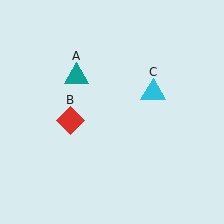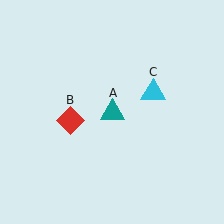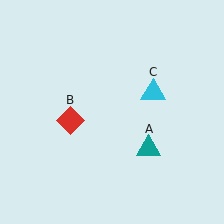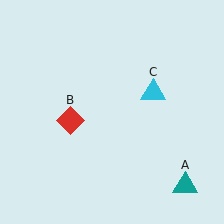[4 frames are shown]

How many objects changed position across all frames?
1 object changed position: teal triangle (object A).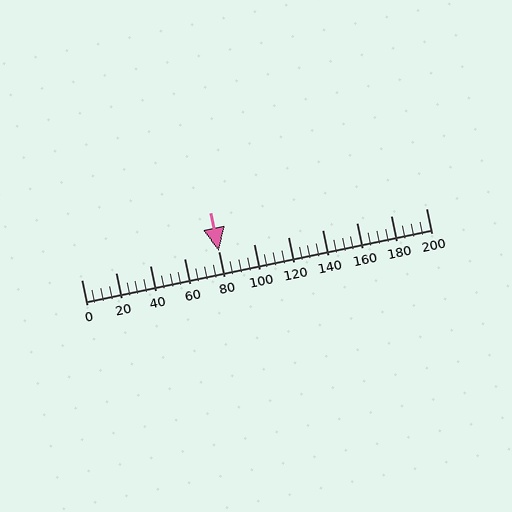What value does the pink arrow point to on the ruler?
The pink arrow points to approximately 80.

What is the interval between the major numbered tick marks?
The major tick marks are spaced 20 units apart.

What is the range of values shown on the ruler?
The ruler shows values from 0 to 200.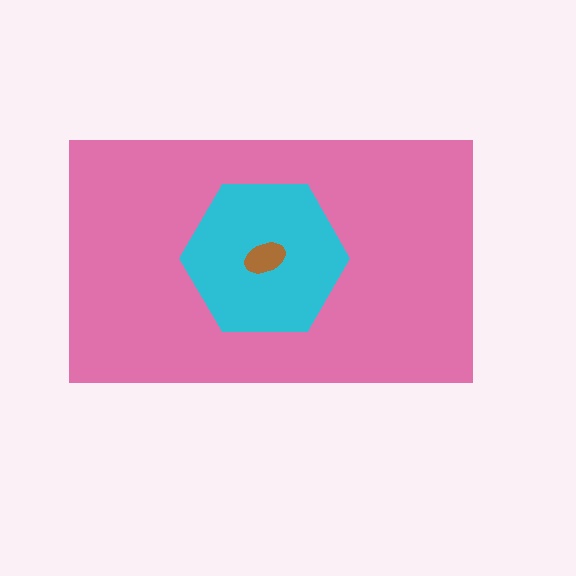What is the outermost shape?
The pink rectangle.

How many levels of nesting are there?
3.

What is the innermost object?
The brown ellipse.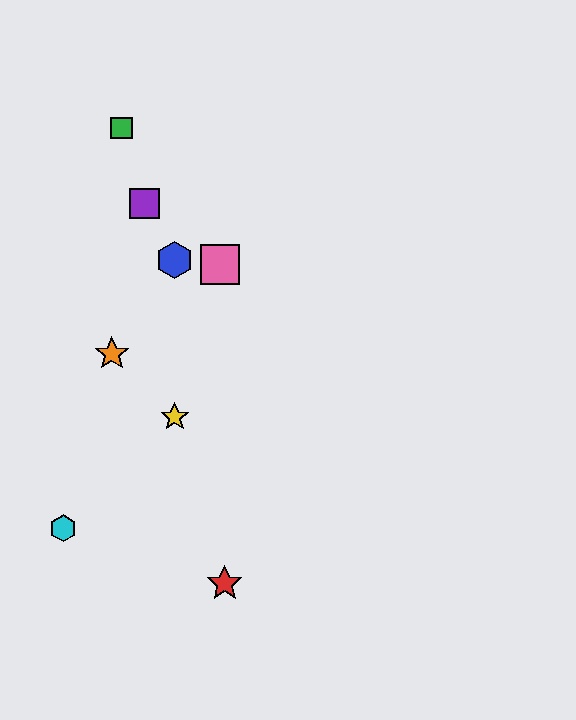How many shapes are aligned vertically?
2 shapes (the blue hexagon, the yellow star) are aligned vertically.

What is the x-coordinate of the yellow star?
The yellow star is at x≈175.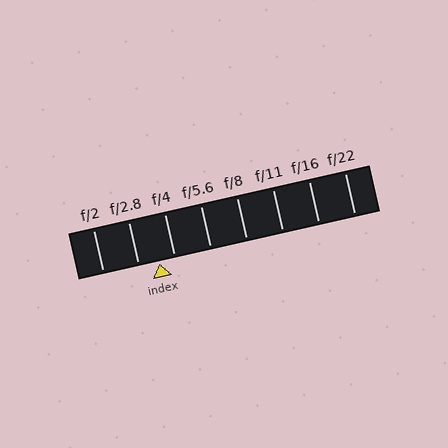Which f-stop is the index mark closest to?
The index mark is closest to f/4.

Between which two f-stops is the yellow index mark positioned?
The index mark is between f/2.8 and f/4.